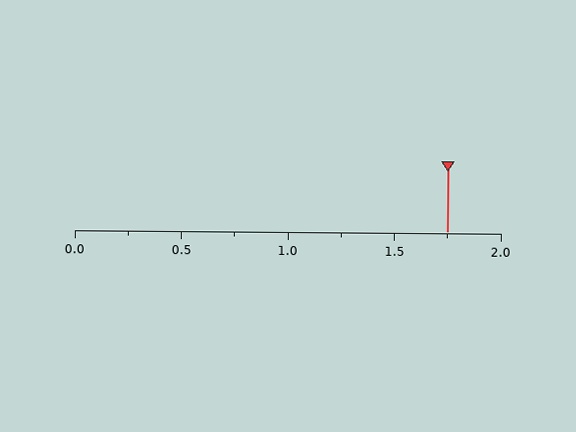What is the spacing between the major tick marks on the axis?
The major ticks are spaced 0.5 apart.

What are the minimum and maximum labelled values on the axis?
The axis runs from 0.0 to 2.0.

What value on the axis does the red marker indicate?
The marker indicates approximately 1.75.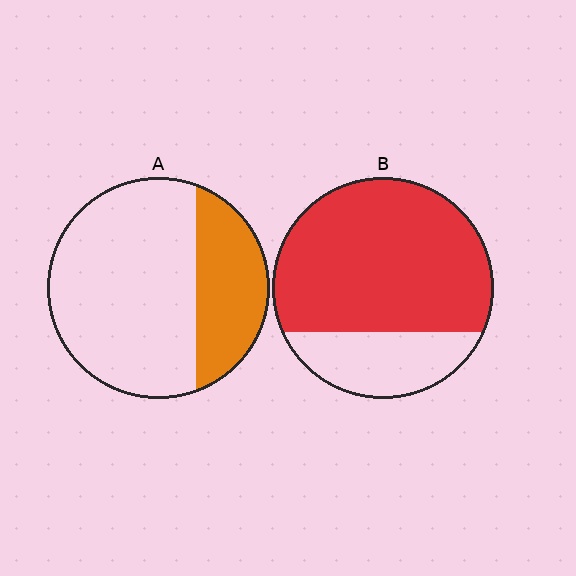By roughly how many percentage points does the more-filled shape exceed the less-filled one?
By roughly 45 percentage points (B over A).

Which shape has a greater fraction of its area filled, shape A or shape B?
Shape B.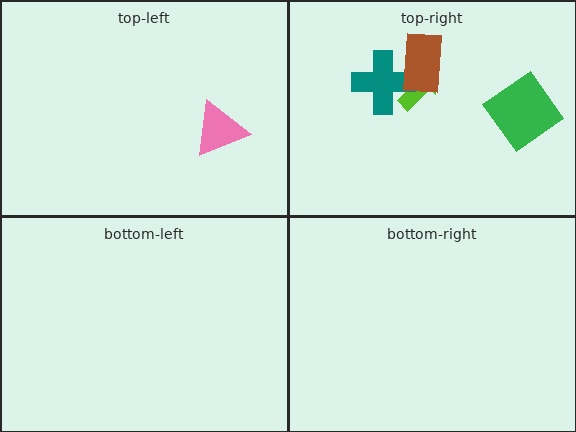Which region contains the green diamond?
The top-right region.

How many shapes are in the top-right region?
4.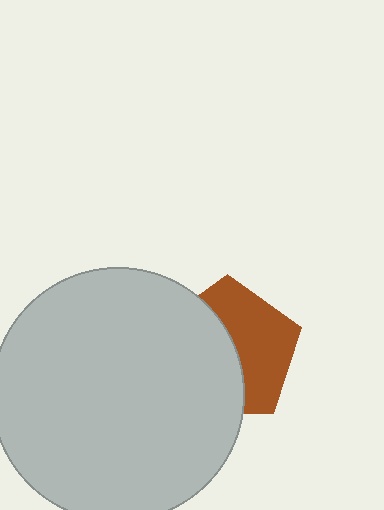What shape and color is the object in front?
The object in front is a light gray circle.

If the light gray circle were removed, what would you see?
You would see the complete brown pentagon.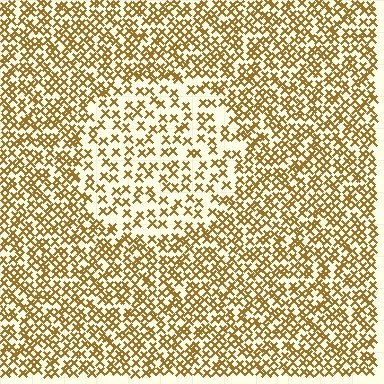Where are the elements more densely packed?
The elements are more densely packed outside the circle boundary.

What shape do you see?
I see a circle.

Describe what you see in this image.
The image contains small brown elements arranged at two different densities. A circle-shaped region is visible where the elements are less densely packed than the surrounding area.